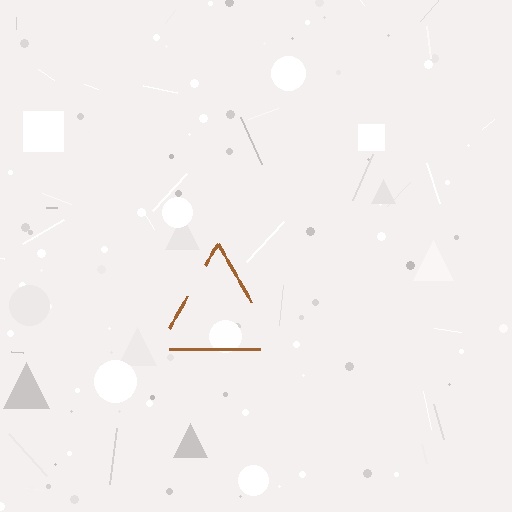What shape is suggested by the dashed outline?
The dashed outline suggests a triangle.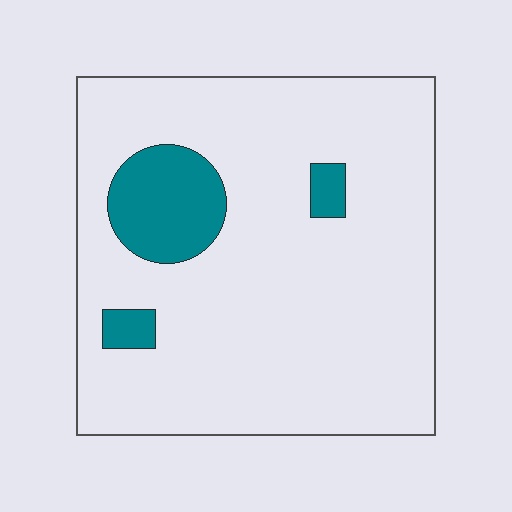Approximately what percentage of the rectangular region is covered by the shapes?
Approximately 10%.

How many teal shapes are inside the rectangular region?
3.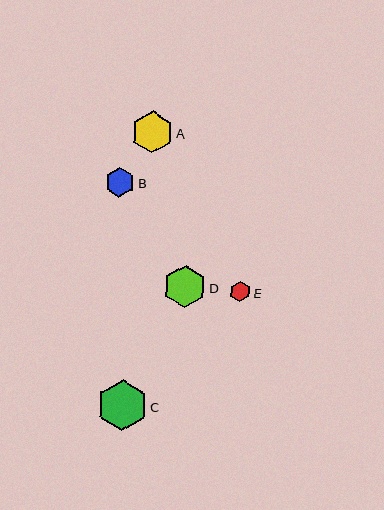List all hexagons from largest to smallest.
From largest to smallest: C, D, A, B, E.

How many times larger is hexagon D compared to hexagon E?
Hexagon D is approximately 2.0 times the size of hexagon E.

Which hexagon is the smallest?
Hexagon E is the smallest with a size of approximately 21 pixels.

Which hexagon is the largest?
Hexagon C is the largest with a size of approximately 51 pixels.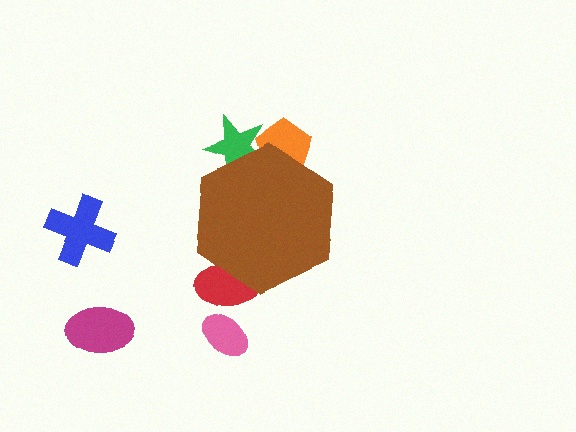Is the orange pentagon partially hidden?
Yes, the orange pentagon is partially hidden behind the brown hexagon.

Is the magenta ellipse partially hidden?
No, the magenta ellipse is fully visible.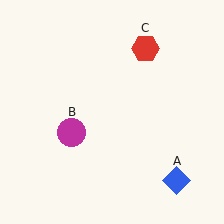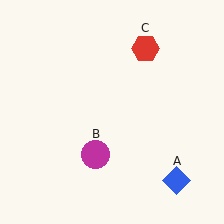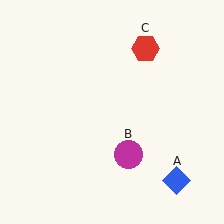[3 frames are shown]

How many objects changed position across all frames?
1 object changed position: magenta circle (object B).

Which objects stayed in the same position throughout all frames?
Blue diamond (object A) and red hexagon (object C) remained stationary.